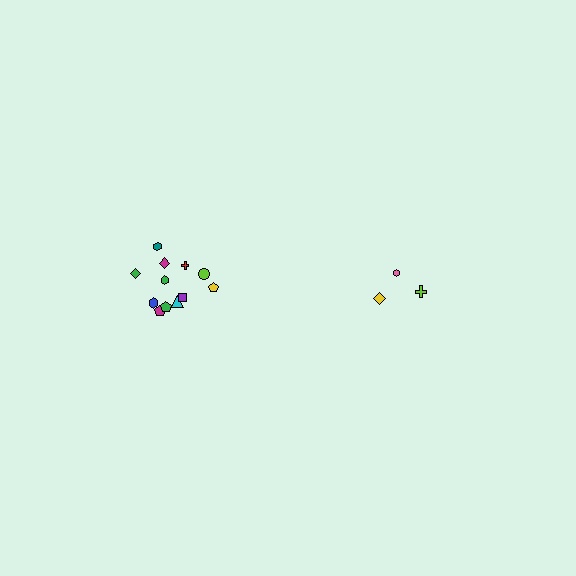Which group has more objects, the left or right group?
The left group.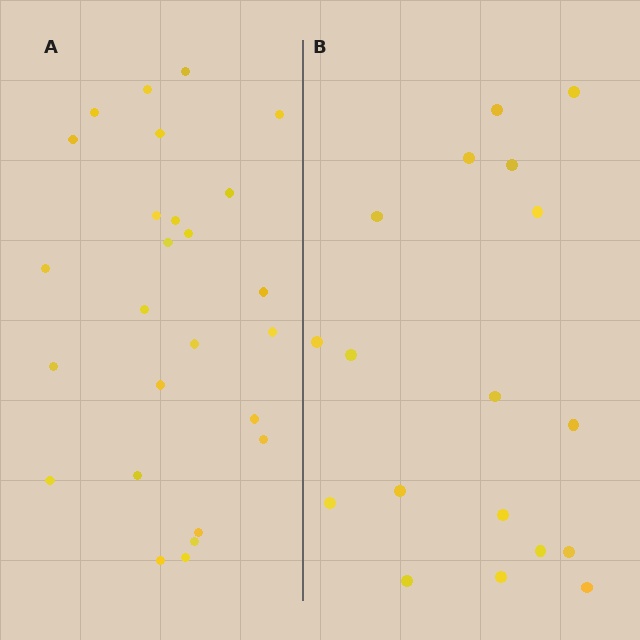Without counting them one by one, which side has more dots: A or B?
Region A (the left region) has more dots.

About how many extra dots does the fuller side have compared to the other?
Region A has roughly 8 or so more dots than region B.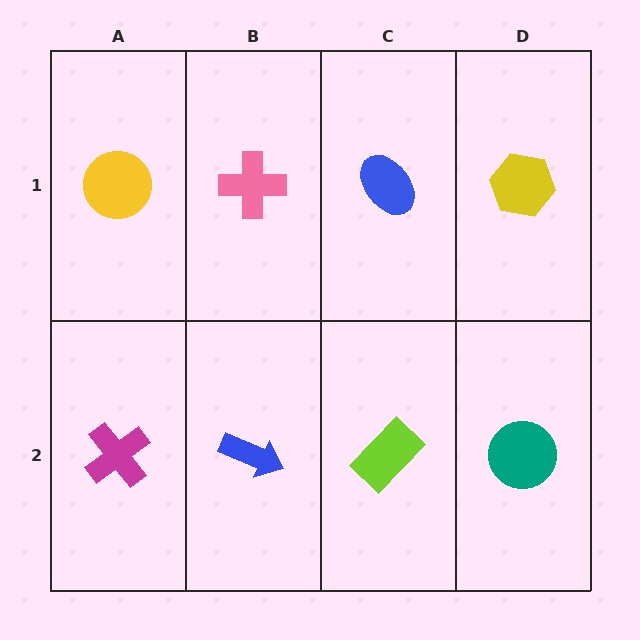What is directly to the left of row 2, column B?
A magenta cross.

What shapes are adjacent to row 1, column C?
A lime rectangle (row 2, column C), a pink cross (row 1, column B), a yellow hexagon (row 1, column D).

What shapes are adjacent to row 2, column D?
A yellow hexagon (row 1, column D), a lime rectangle (row 2, column C).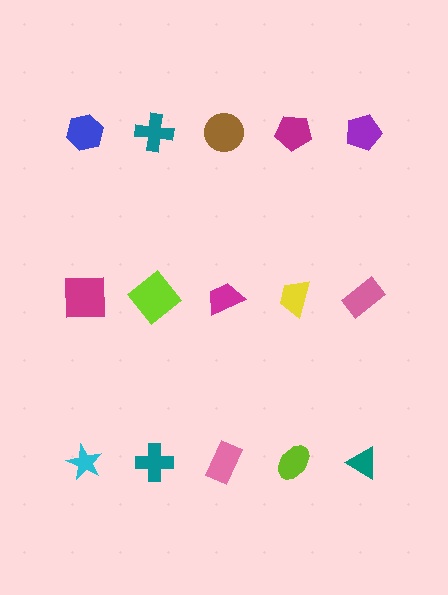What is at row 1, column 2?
A teal cross.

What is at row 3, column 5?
A teal triangle.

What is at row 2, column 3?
A magenta trapezoid.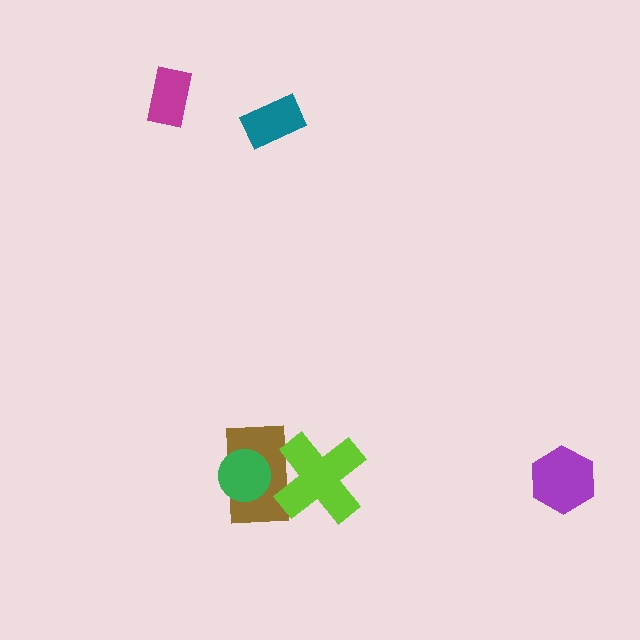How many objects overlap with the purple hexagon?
0 objects overlap with the purple hexagon.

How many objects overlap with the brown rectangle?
2 objects overlap with the brown rectangle.